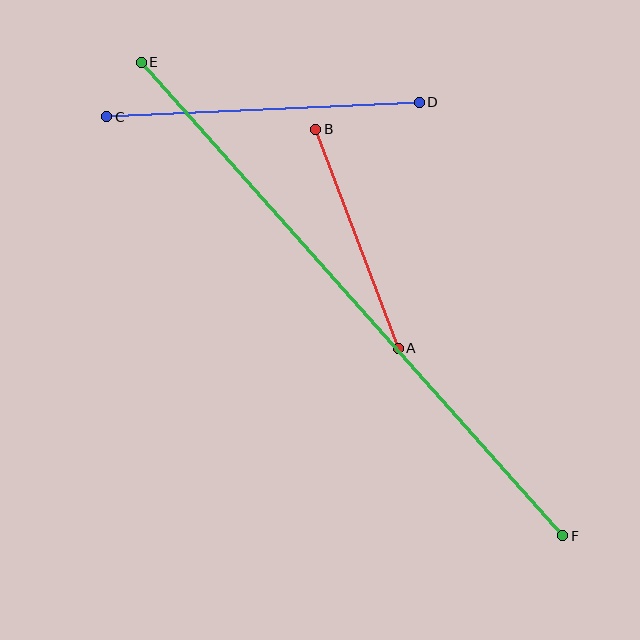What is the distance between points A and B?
The distance is approximately 234 pixels.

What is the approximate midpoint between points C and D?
The midpoint is at approximately (263, 110) pixels.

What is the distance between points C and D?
The distance is approximately 313 pixels.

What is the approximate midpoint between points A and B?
The midpoint is at approximately (357, 239) pixels.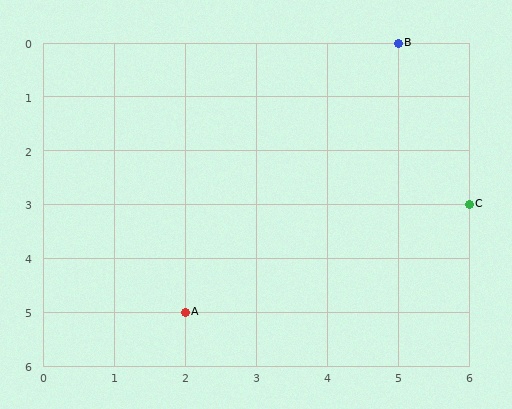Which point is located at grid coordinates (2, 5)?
Point A is at (2, 5).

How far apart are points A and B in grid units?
Points A and B are 3 columns and 5 rows apart (about 5.8 grid units diagonally).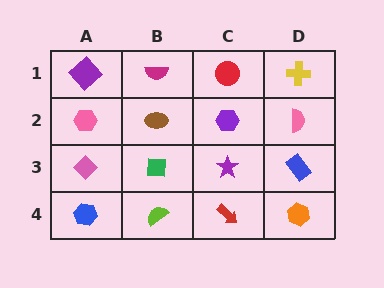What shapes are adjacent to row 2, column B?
A magenta semicircle (row 1, column B), a green square (row 3, column B), a pink hexagon (row 2, column A), a purple hexagon (row 2, column C).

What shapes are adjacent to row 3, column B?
A brown ellipse (row 2, column B), a lime semicircle (row 4, column B), a pink diamond (row 3, column A), a purple star (row 3, column C).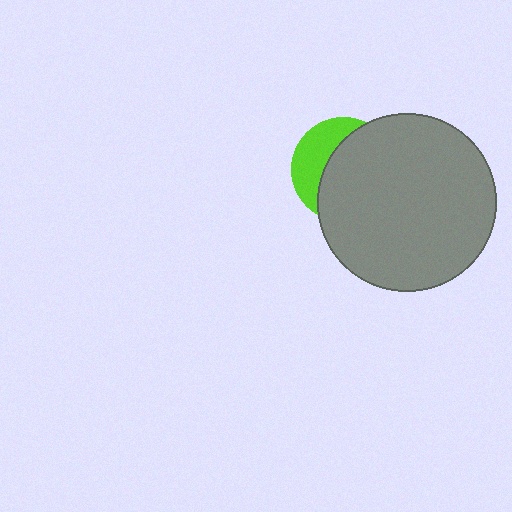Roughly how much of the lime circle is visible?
A small part of it is visible (roughly 34%).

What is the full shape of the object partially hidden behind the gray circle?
The partially hidden object is a lime circle.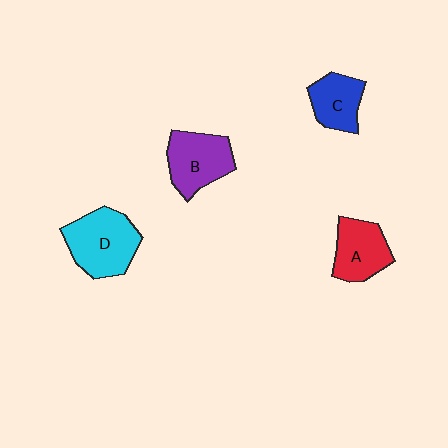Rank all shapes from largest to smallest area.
From largest to smallest: D (cyan), B (purple), A (red), C (blue).